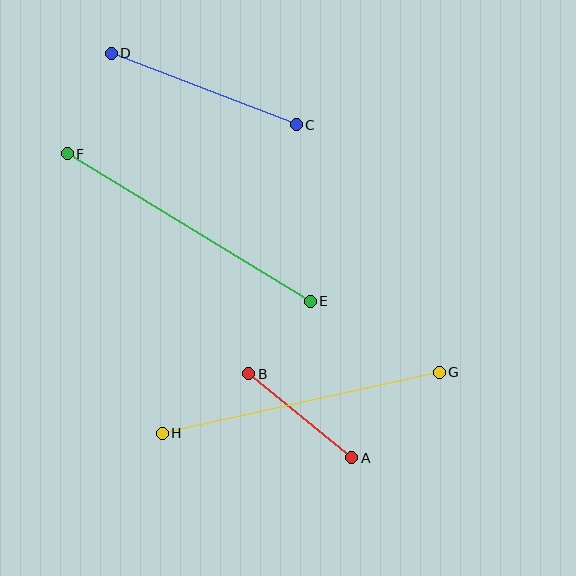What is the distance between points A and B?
The distance is approximately 133 pixels.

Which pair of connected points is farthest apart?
Points E and F are farthest apart.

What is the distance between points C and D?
The distance is approximately 198 pixels.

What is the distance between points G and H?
The distance is approximately 283 pixels.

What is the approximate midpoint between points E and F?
The midpoint is at approximately (189, 228) pixels.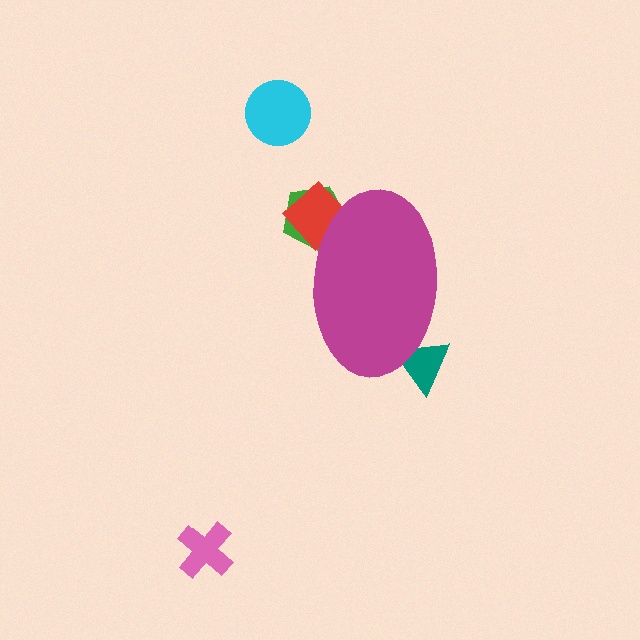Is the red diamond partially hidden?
Yes, the red diamond is partially hidden behind the magenta ellipse.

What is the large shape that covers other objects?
A magenta ellipse.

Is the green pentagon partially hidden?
Yes, the green pentagon is partially hidden behind the magenta ellipse.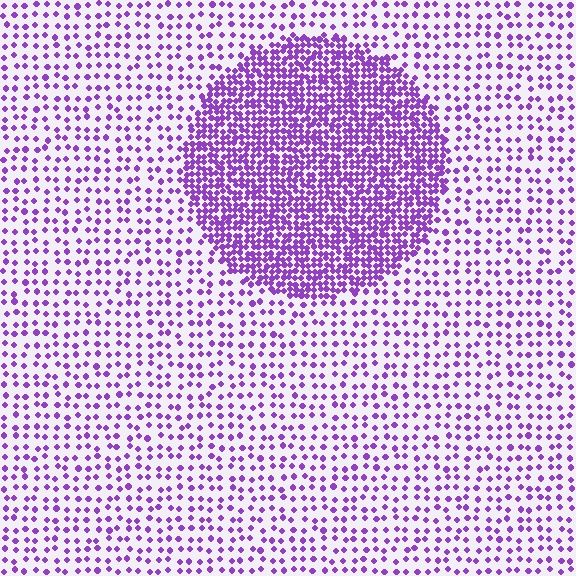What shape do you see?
I see a circle.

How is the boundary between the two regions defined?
The boundary is defined by a change in element density (approximately 2.8x ratio). All elements are the same color, size, and shape.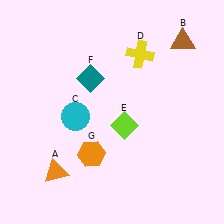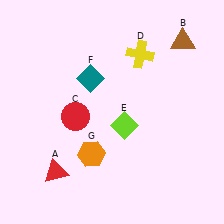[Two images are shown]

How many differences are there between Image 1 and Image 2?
There are 2 differences between the two images.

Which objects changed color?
A changed from orange to red. C changed from cyan to red.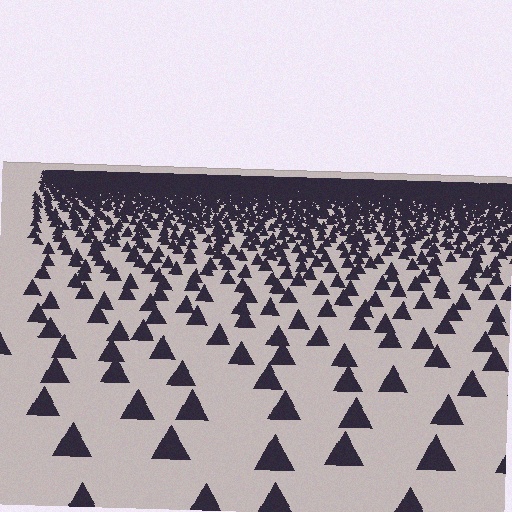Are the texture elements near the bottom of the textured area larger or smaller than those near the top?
Larger. Near the bottom, elements are closer to the viewer and appear at a bigger on-screen size.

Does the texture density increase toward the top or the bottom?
Density increases toward the top.